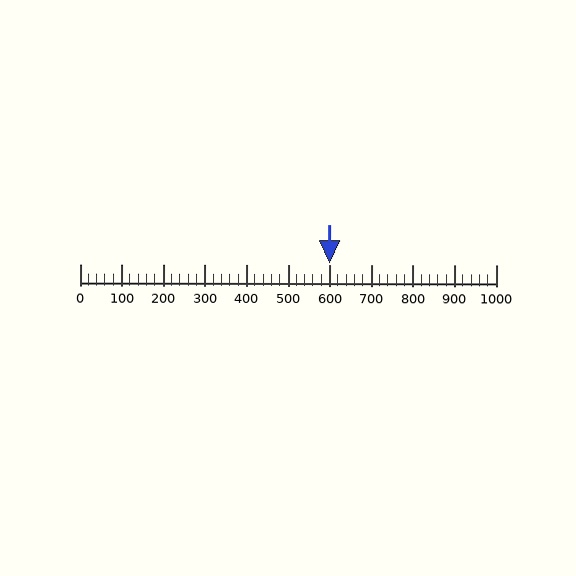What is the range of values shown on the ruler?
The ruler shows values from 0 to 1000.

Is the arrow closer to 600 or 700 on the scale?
The arrow is closer to 600.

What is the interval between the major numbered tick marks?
The major tick marks are spaced 100 units apart.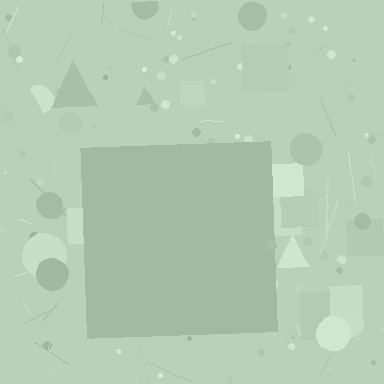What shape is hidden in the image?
A square is hidden in the image.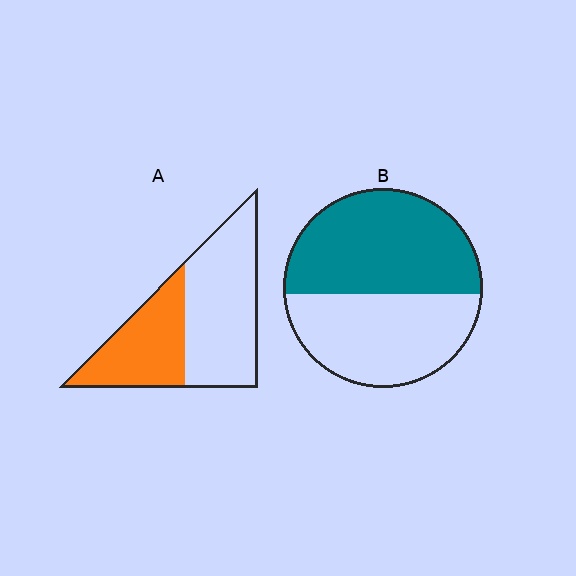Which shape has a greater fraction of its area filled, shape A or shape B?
Shape B.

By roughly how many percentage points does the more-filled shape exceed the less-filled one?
By roughly 15 percentage points (B over A).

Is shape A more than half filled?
No.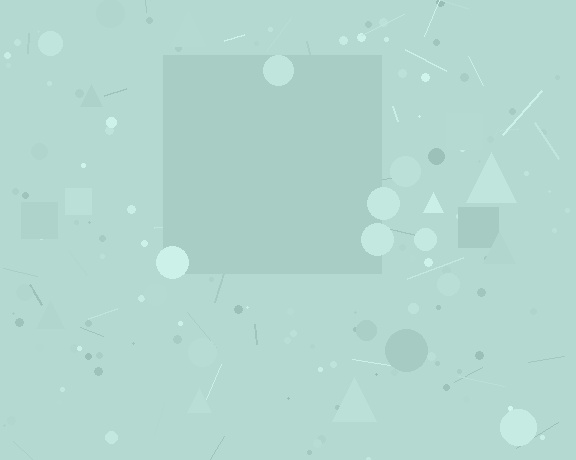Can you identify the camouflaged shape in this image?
The camouflaged shape is a square.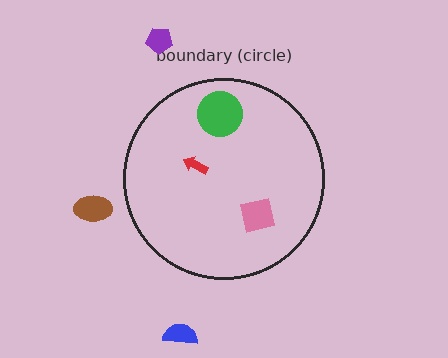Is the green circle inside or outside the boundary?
Inside.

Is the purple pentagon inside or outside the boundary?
Outside.